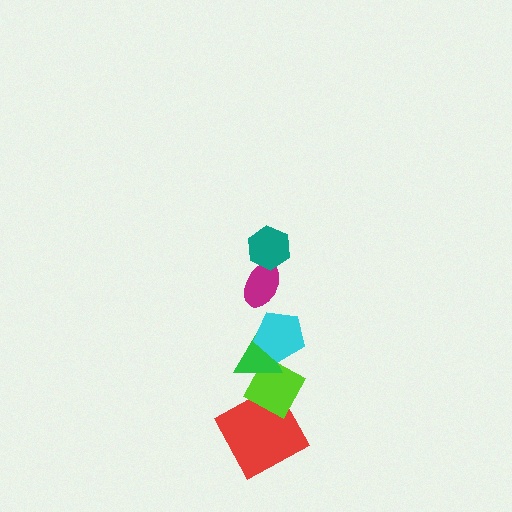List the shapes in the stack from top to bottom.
From top to bottom: the teal hexagon, the magenta ellipse, the cyan pentagon, the green triangle, the lime diamond, the red square.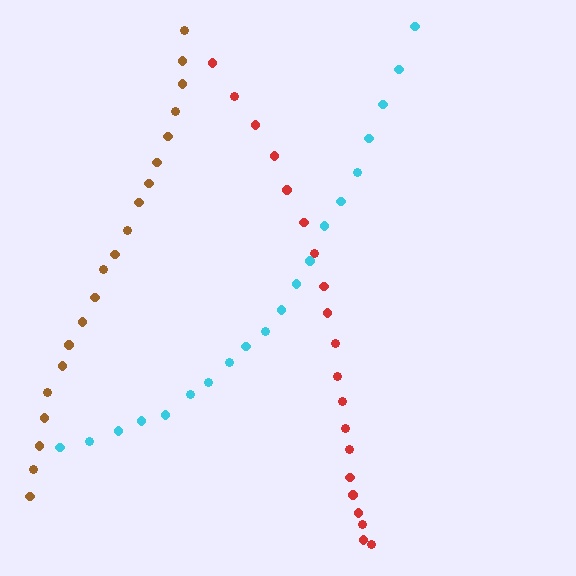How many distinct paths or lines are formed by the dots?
There are 3 distinct paths.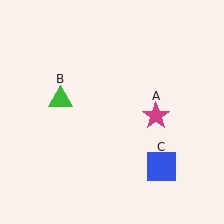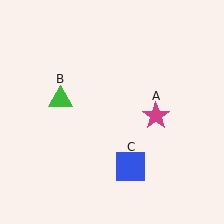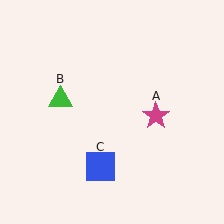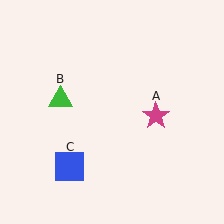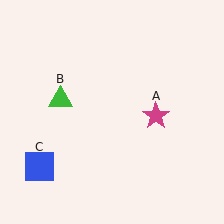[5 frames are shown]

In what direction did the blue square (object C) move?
The blue square (object C) moved left.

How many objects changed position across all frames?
1 object changed position: blue square (object C).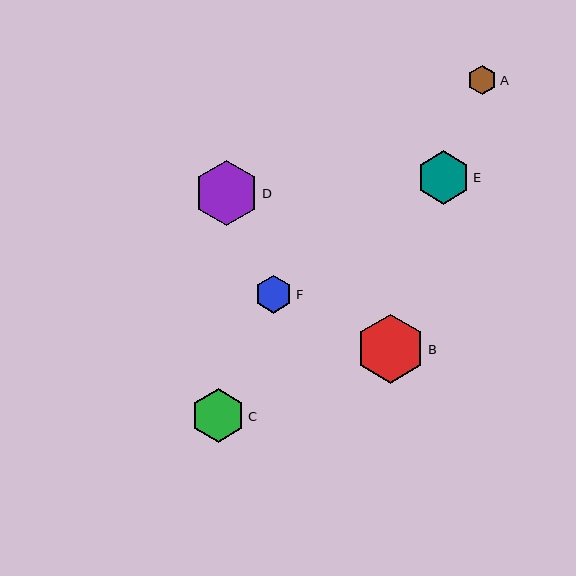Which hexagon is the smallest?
Hexagon A is the smallest with a size of approximately 30 pixels.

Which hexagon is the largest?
Hexagon B is the largest with a size of approximately 69 pixels.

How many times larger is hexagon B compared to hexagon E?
Hexagon B is approximately 1.3 times the size of hexagon E.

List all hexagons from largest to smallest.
From largest to smallest: B, D, E, C, F, A.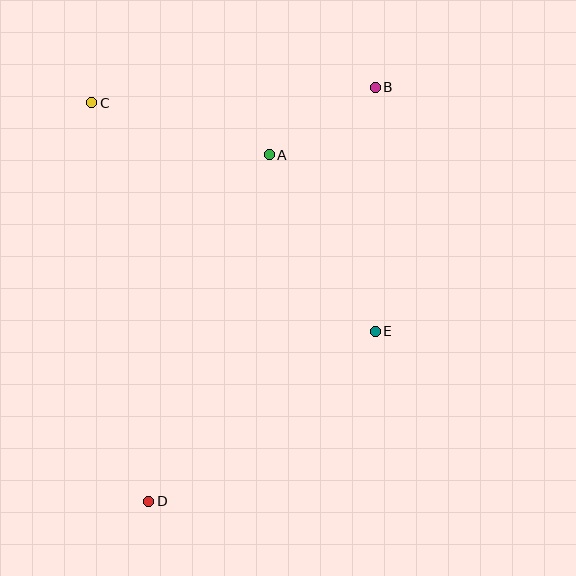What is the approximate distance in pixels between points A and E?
The distance between A and E is approximately 206 pixels.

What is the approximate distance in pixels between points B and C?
The distance between B and C is approximately 284 pixels.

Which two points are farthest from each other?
Points B and D are farthest from each other.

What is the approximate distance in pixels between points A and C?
The distance between A and C is approximately 185 pixels.